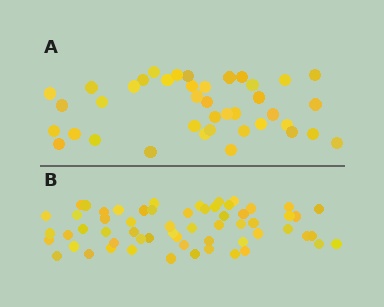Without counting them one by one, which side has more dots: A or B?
Region B (the bottom region) has more dots.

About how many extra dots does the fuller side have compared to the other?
Region B has approximately 20 more dots than region A.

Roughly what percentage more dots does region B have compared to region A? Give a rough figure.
About 50% more.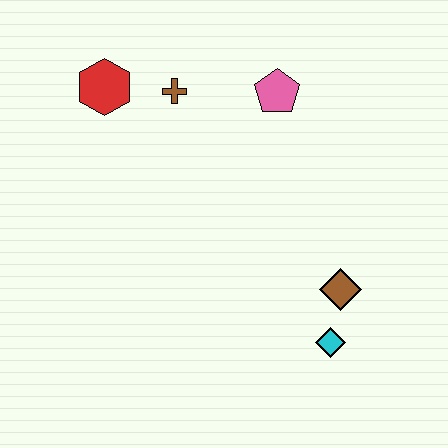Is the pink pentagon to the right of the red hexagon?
Yes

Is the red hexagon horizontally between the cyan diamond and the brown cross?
No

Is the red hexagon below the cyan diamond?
No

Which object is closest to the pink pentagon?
The brown cross is closest to the pink pentagon.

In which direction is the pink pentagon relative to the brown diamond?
The pink pentagon is above the brown diamond.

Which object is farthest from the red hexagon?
The cyan diamond is farthest from the red hexagon.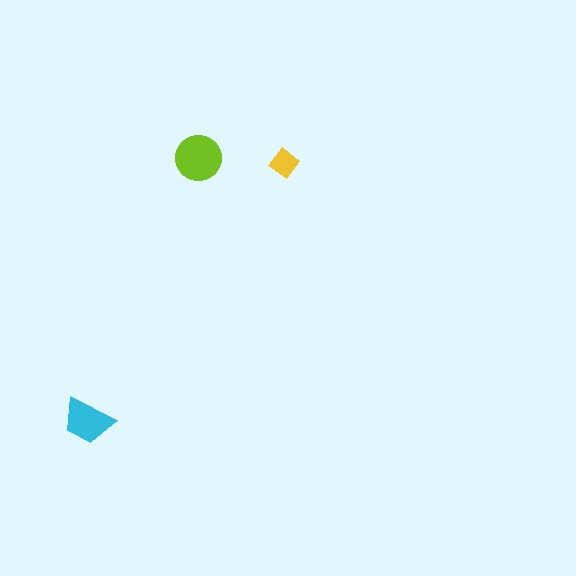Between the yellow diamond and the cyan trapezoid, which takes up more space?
The cyan trapezoid.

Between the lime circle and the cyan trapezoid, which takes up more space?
The lime circle.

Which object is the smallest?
The yellow diamond.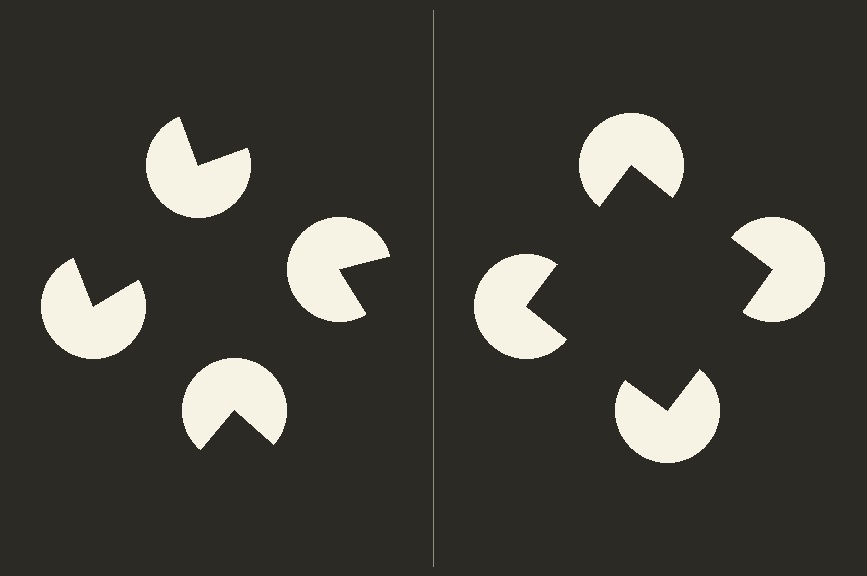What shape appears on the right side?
An illusory square.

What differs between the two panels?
The pac-man discs are positioned identically on both sides; only the wedge orientations differ. On the right they align to a square; on the left they are misaligned.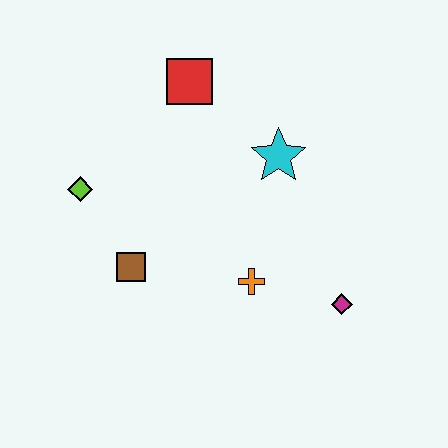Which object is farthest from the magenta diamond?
The lime diamond is farthest from the magenta diamond.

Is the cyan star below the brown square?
No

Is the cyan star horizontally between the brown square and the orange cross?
No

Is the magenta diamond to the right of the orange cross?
Yes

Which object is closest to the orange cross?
The magenta diamond is closest to the orange cross.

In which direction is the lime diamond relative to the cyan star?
The lime diamond is to the left of the cyan star.